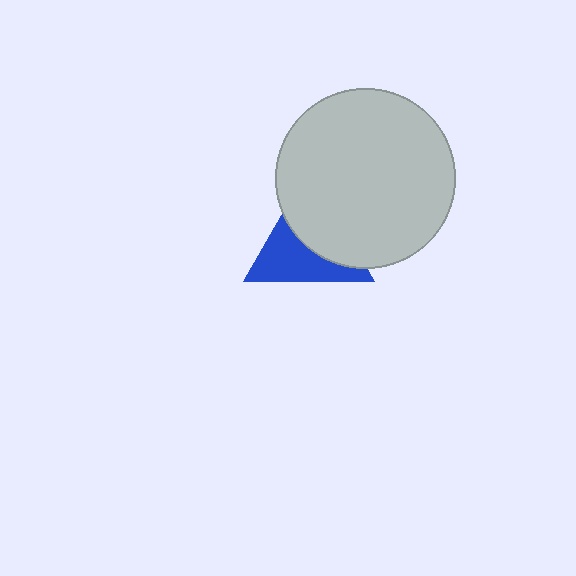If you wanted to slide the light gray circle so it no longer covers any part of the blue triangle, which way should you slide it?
Slide it toward the upper-right — that is the most direct way to separate the two shapes.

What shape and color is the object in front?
The object in front is a light gray circle.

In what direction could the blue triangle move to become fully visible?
The blue triangle could move toward the lower-left. That would shift it out from behind the light gray circle entirely.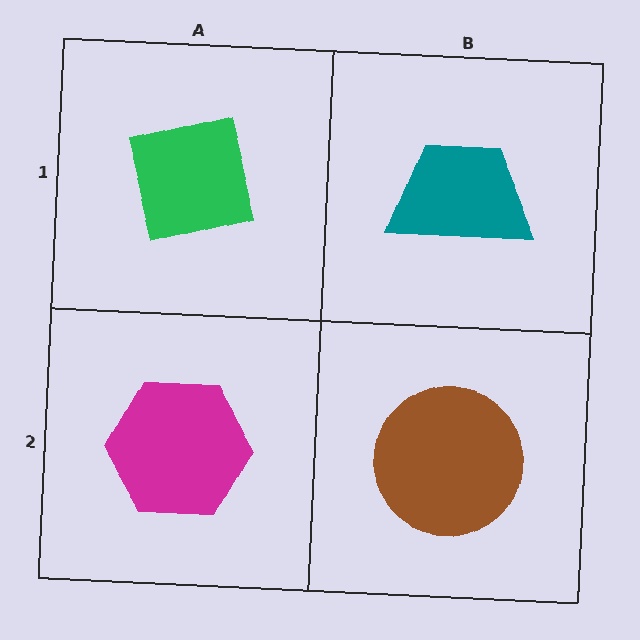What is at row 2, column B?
A brown circle.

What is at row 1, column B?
A teal trapezoid.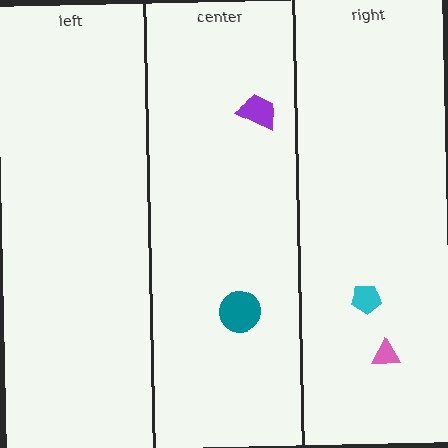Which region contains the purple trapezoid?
The center region.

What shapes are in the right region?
The cyan pentagon, the pink triangle.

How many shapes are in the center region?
2.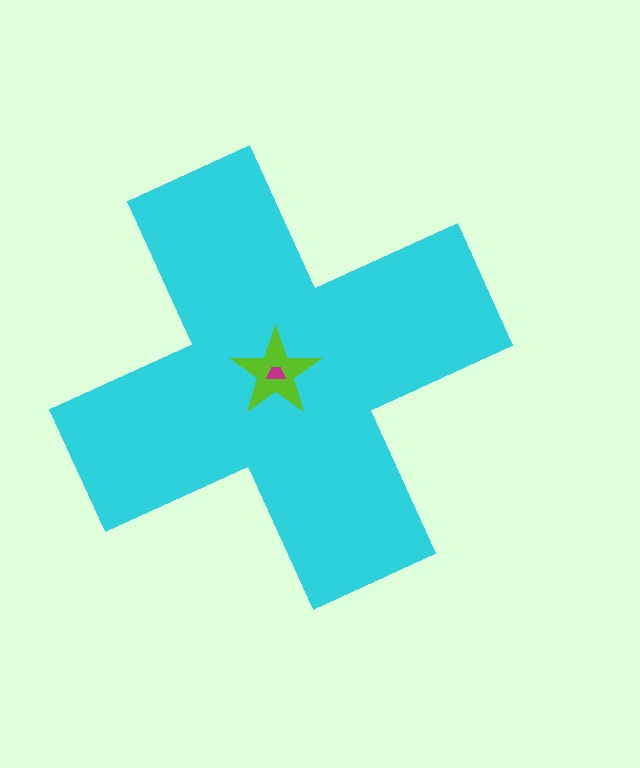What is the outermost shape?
The cyan cross.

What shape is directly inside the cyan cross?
The lime star.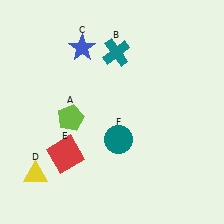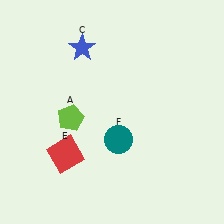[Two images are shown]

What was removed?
The yellow triangle (D), the teal cross (B) were removed in Image 2.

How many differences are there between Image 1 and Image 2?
There are 2 differences between the two images.